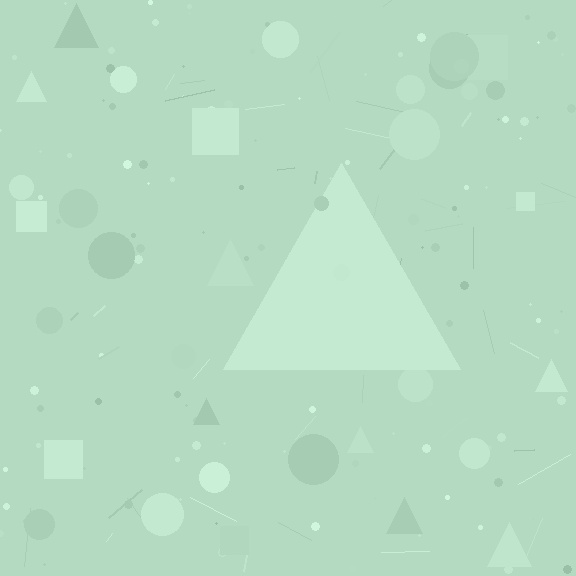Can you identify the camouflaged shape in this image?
The camouflaged shape is a triangle.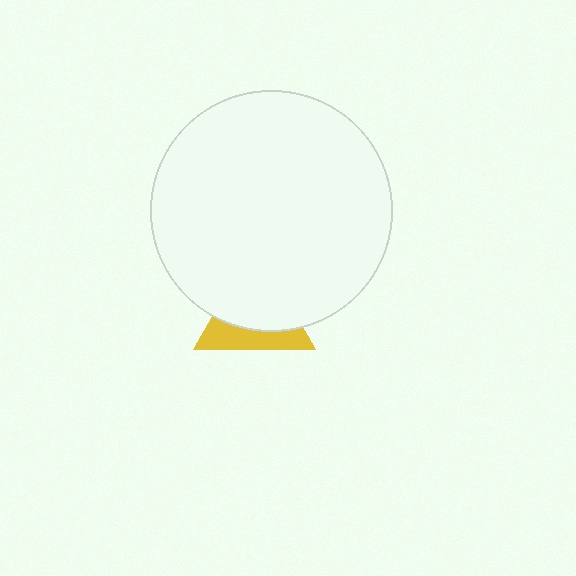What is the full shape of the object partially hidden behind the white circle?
The partially hidden object is a yellow triangle.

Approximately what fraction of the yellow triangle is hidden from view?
Roughly 64% of the yellow triangle is hidden behind the white circle.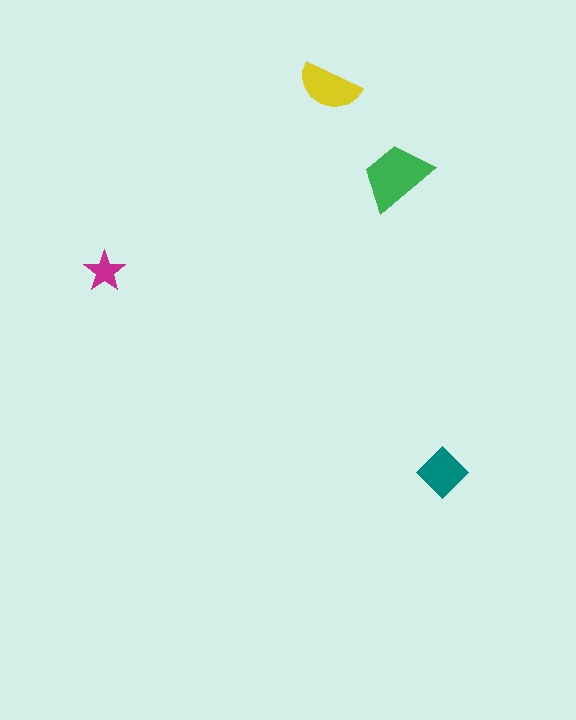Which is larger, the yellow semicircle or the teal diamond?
The yellow semicircle.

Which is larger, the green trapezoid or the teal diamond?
The green trapezoid.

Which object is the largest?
The green trapezoid.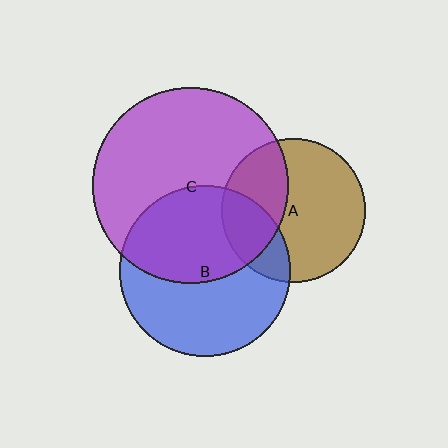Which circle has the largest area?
Circle C (purple).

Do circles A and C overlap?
Yes.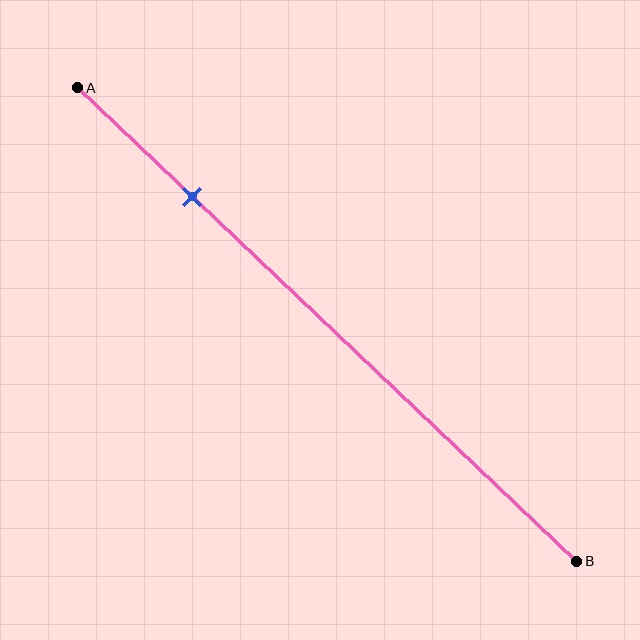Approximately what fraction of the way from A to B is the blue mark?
The blue mark is approximately 25% of the way from A to B.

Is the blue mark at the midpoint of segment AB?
No, the mark is at about 25% from A, not at the 50% midpoint.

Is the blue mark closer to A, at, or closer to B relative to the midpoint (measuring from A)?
The blue mark is closer to point A than the midpoint of segment AB.